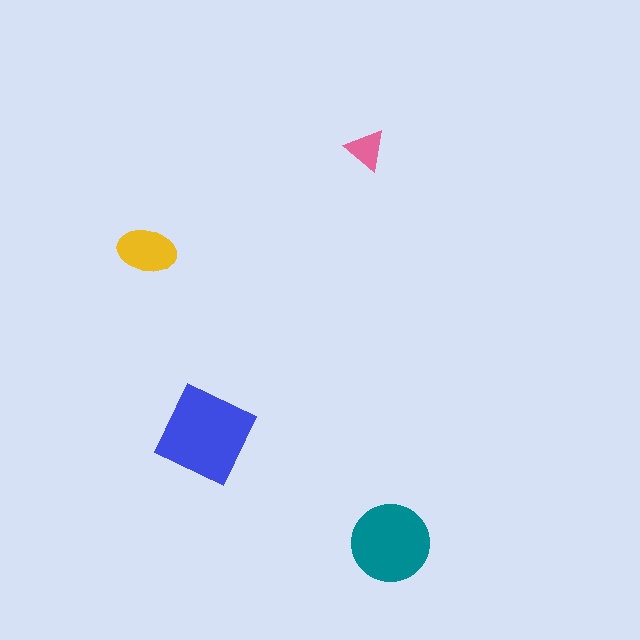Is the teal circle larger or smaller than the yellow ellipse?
Larger.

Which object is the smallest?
The pink triangle.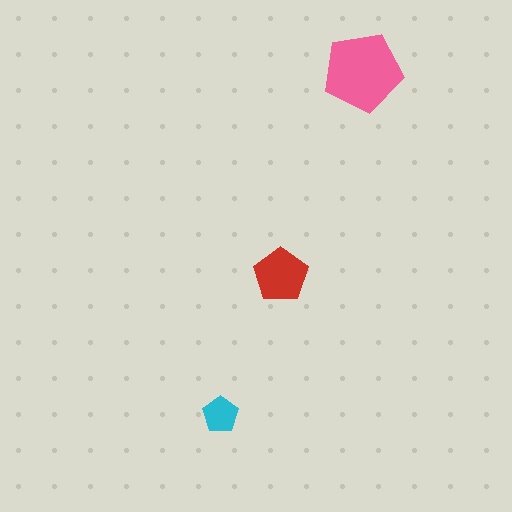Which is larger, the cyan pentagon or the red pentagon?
The red one.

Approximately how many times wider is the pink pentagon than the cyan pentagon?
About 2 times wider.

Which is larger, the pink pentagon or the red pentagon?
The pink one.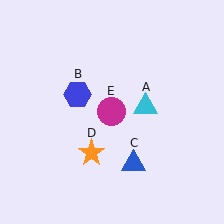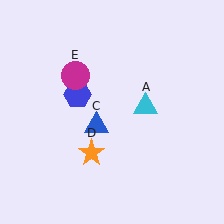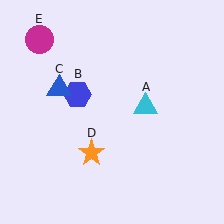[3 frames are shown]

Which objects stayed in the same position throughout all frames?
Cyan triangle (object A) and blue hexagon (object B) and orange star (object D) remained stationary.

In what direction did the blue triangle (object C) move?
The blue triangle (object C) moved up and to the left.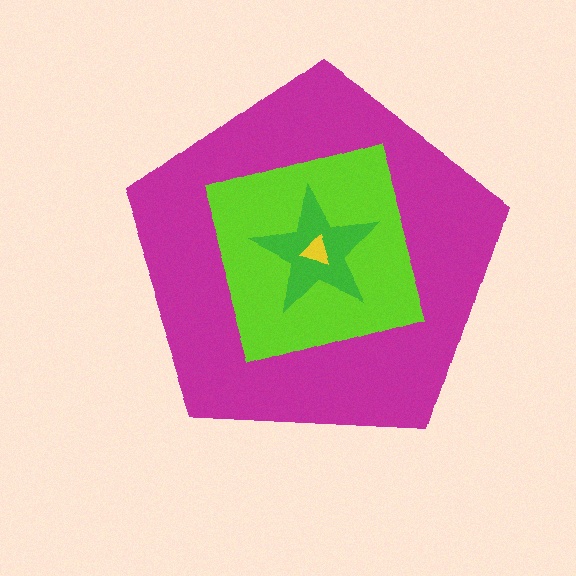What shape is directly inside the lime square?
The green star.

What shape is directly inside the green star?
The yellow triangle.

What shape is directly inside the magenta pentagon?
The lime square.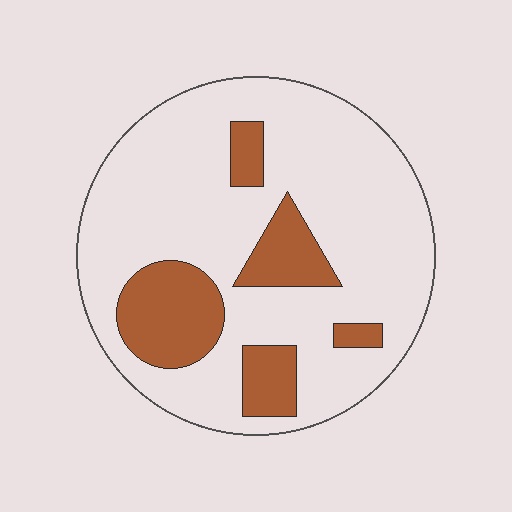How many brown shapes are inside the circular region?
5.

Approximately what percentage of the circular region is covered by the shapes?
Approximately 20%.